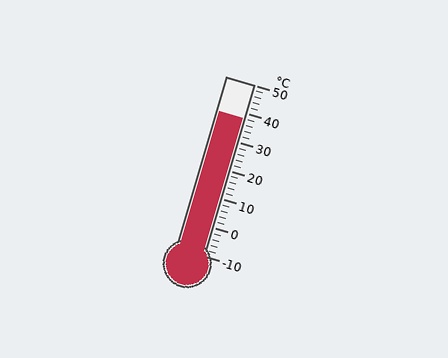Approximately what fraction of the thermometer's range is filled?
The thermometer is filled to approximately 80% of its range.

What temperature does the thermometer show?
The thermometer shows approximately 38°C.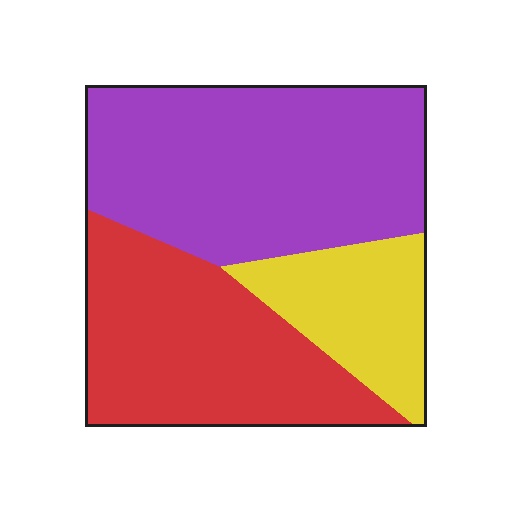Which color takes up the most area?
Purple, at roughly 45%.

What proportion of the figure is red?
Red takes up about one third (1/3) of the figure.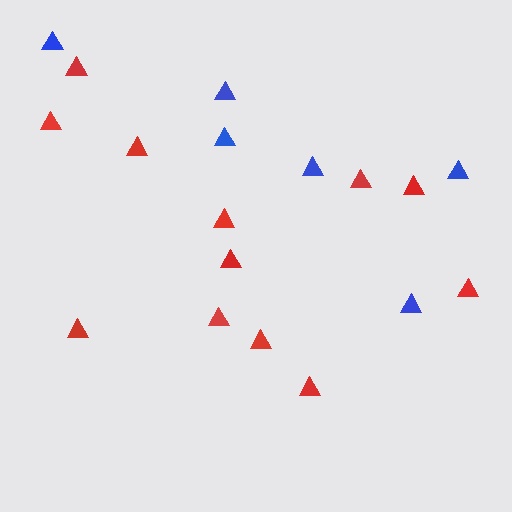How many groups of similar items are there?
There are 2 groups: one group of red triangles (12) and one group of blue triangles (6).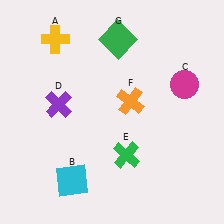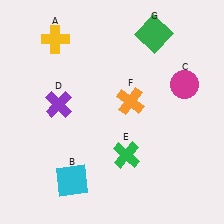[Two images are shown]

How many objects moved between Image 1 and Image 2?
1 object moved between the two images.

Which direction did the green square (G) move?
The green square (G) moved right.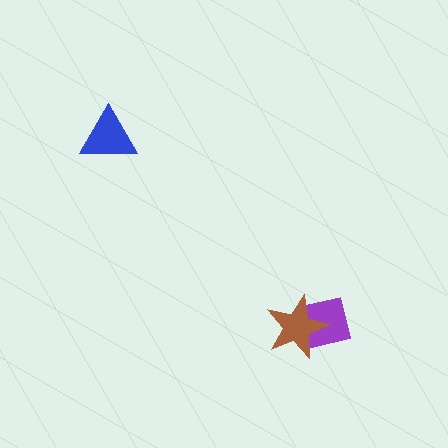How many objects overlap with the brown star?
1 object overlaps with the brown star.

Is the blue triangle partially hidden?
No, no other shape covers it.